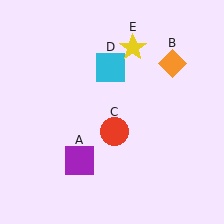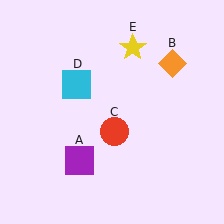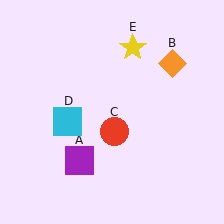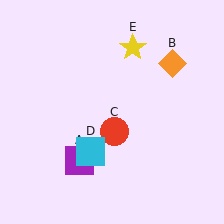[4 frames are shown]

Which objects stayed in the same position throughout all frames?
Purple square (object A) and orange diamond (object B) and red circle (object C) and yellow star (object E) remained stationary.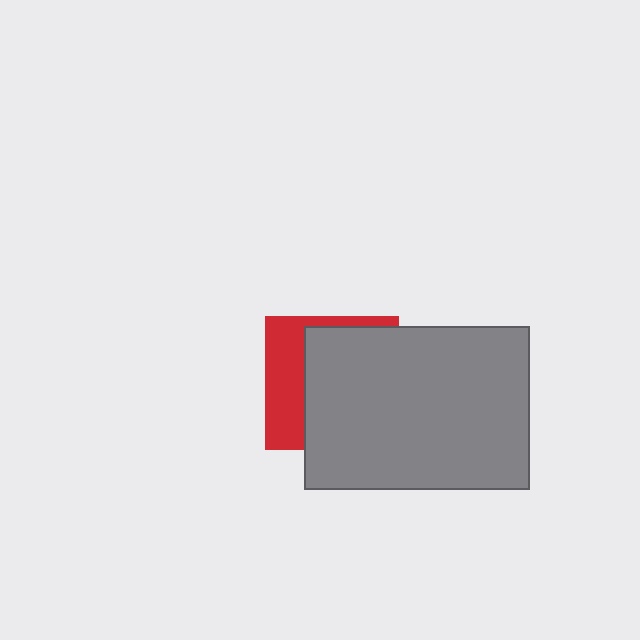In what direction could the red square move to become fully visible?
The red square could move left. That would shift it out from behind the gray rectangle entirely.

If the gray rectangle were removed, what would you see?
You would see the complete red square.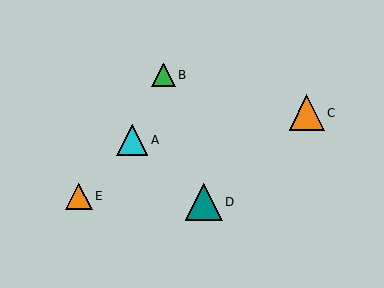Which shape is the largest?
The teal triangle (labeled D) is the largest.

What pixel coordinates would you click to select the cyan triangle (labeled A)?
Click at (132, 140) to select the cyan triangle A.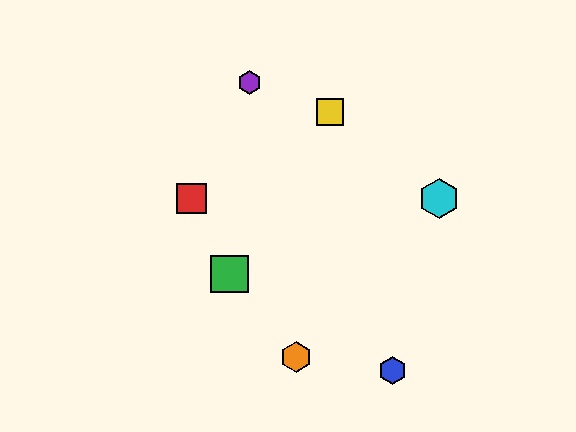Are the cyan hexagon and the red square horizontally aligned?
Yes, both are at y≈198.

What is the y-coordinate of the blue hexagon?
The blue hexagon is at y≈371.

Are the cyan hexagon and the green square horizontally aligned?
No, the cyan hexagon is at y≈198 and the green square is at y≈274.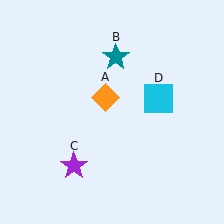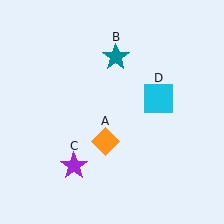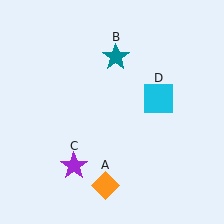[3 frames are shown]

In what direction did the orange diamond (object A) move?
The orange diamond (object A) moved down.